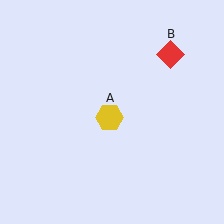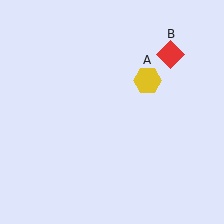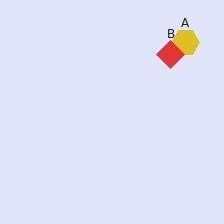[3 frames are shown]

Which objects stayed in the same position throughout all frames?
Red diamond (object B) remained stationary.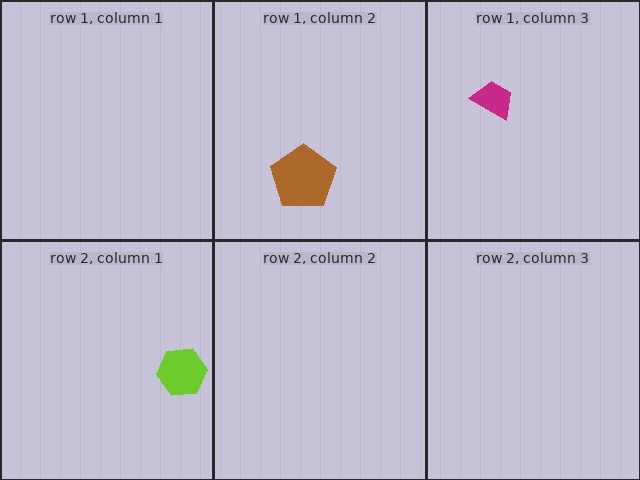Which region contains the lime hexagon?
The row 2, column 1 region.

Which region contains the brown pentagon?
The row 1, column 2 region.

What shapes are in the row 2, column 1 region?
The lime hexagon.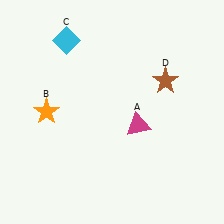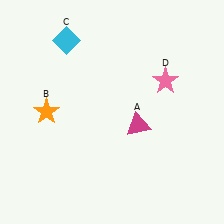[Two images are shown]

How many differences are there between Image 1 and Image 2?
There is 1 difference between the two images.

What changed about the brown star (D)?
In Image 1, D is brown. In Image 2, it changed to pink.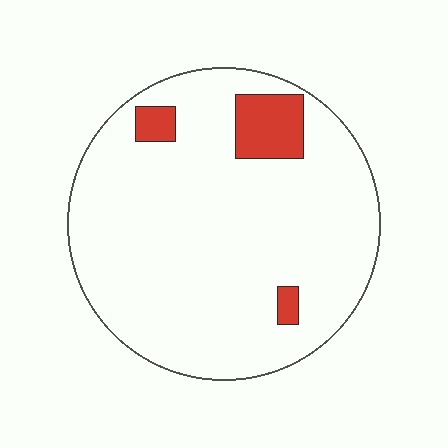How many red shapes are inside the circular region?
3.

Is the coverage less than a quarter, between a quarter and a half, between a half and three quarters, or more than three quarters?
Less than a quarter.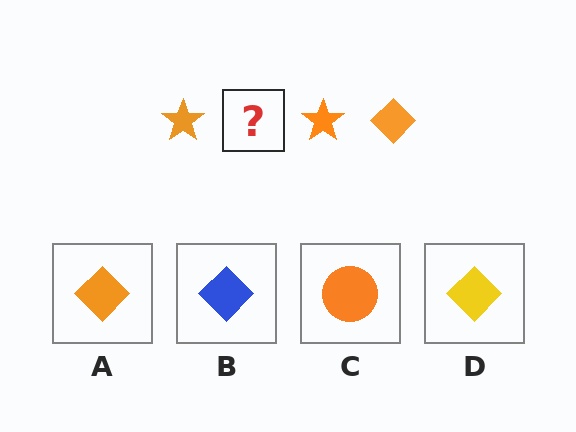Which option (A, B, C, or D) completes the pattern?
A.